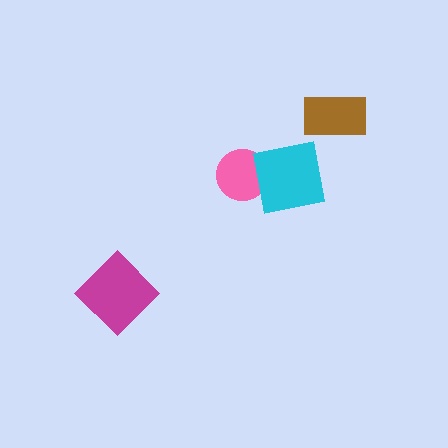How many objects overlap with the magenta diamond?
0 objects overlap with the magenta diamond.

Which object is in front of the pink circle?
The cyan square is in front of the pink circle.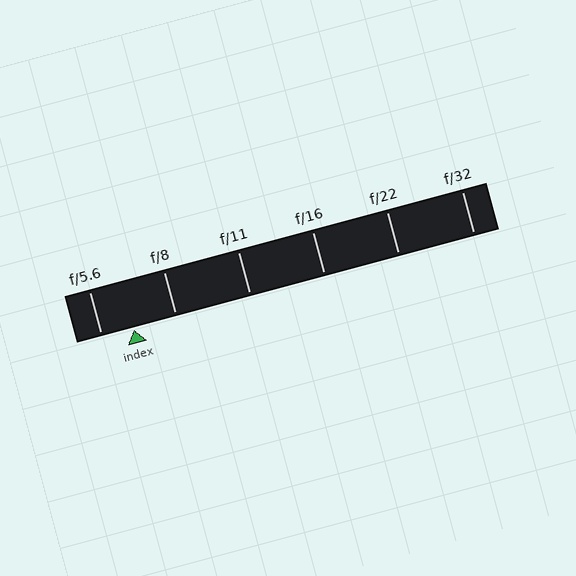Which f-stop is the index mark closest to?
The index mark is closest to f/5.6.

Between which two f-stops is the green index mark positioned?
The index mark is between f/5.6 and f/8.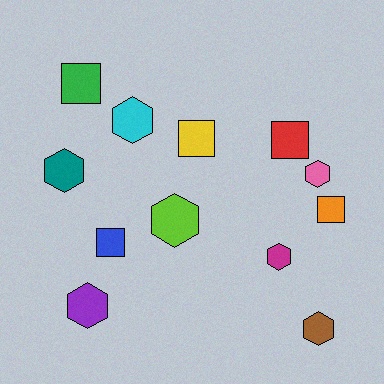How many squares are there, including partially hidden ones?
There are 5 squares.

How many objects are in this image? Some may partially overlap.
There are 12 objects.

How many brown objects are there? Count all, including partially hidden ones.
There is 1 brown object.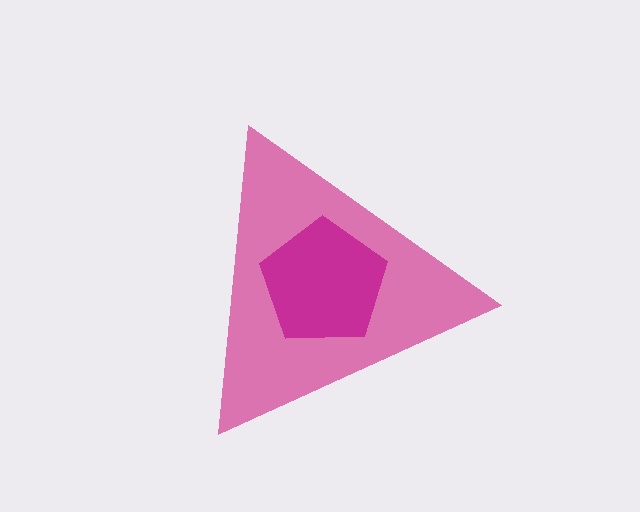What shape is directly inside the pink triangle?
The magenta pentagon.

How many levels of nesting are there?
2.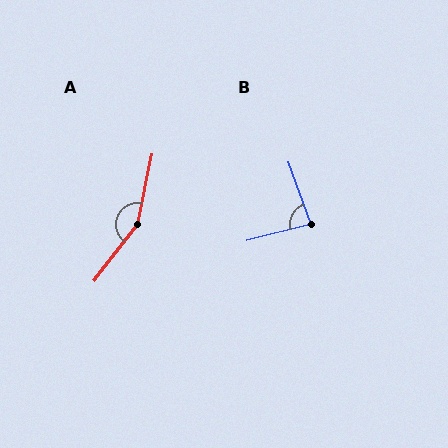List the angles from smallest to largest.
B (84°), A (154°).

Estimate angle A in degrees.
Approximately 154 degrees.